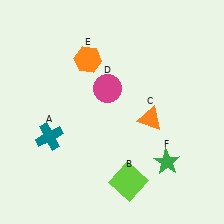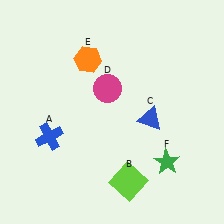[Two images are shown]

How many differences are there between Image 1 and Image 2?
There are 2 differences between the two images.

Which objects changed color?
A changed from teal to blue. C changed from orange to blue.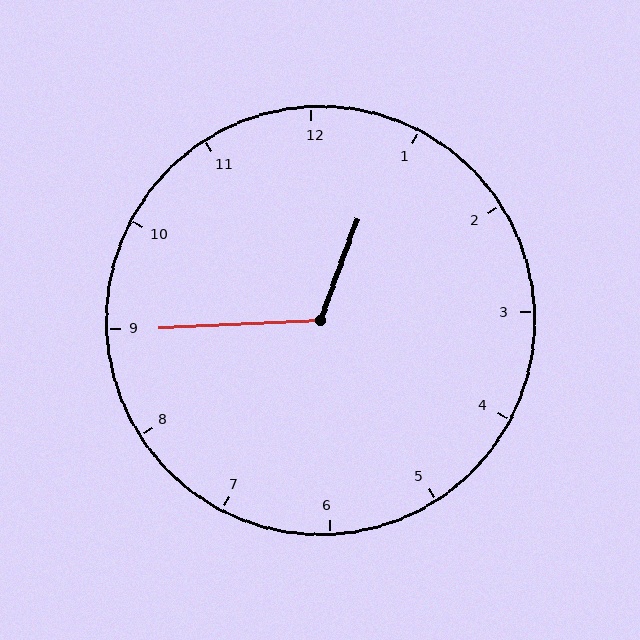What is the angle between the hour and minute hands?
Approximately 112 degrees.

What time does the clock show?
12:45.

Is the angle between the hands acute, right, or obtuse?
It is obtuse.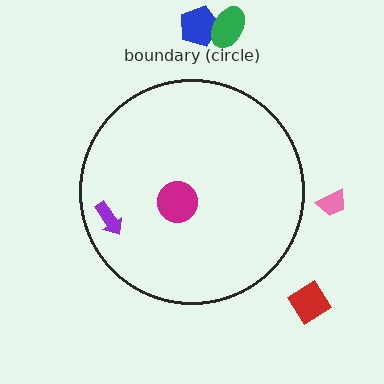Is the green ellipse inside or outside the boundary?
Outside.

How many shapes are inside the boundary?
2 inside, 4 outside.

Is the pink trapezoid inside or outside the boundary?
Outside.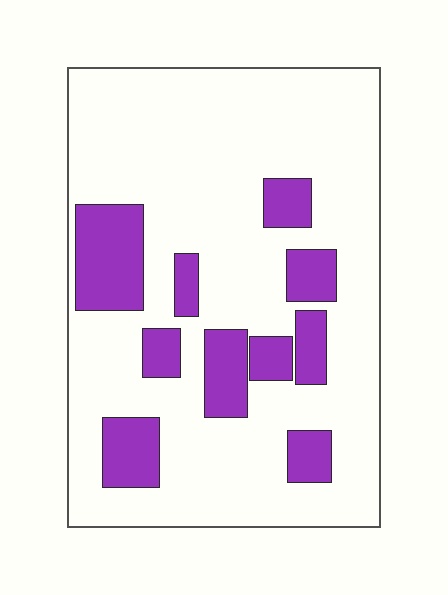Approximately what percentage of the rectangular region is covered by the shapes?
Approximately 20%.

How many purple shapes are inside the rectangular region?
10.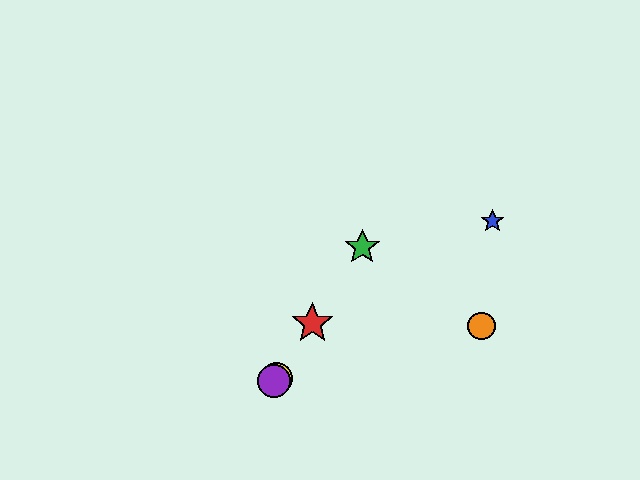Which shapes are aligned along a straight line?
The red star, the green star, the yellow circle, the purple circle are aligned along a straight line.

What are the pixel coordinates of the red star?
The red star is at (312, 323).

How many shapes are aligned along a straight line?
4 shapes (the red star, the green star, the yellow circle, the purple circle) are aligned along a straight line.